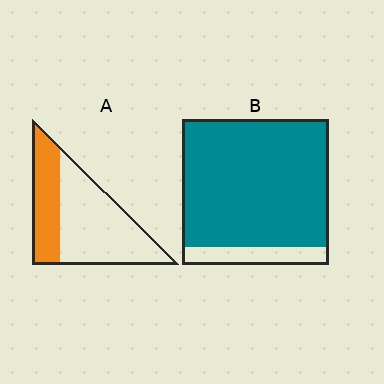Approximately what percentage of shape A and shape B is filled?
A is approximately 35% and B is approximately 90%.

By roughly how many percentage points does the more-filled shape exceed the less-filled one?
By roughly 55 percentage points (B over A).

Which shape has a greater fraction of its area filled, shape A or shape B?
Shape B.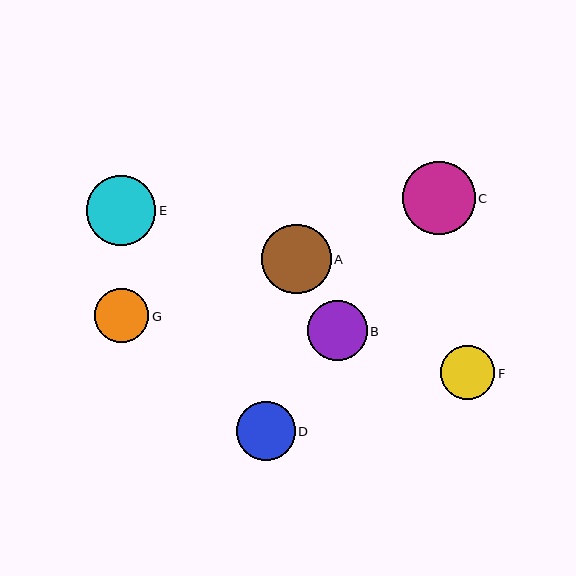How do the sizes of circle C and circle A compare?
Circle C and circle A are approximately the same size.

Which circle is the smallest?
Circle F is the smallest with a size of approximately 54 pixels.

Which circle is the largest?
Circle C is the largest with a size of approximately 72 pixels.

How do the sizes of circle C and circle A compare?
Circle C and circle A are approximately the same size.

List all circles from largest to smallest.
From largest to smallest: C, E, A, B, D, G, F.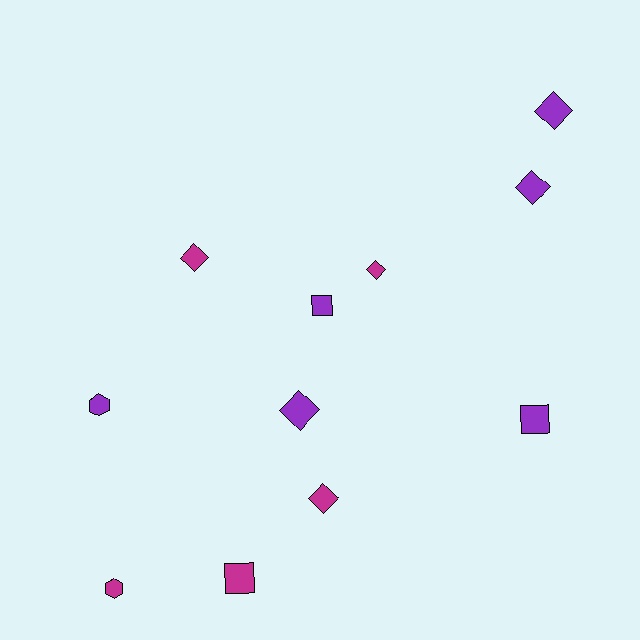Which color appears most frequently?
Purple, with 6 objects.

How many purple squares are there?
There are 2 purple squares.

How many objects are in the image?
There are 11 objects.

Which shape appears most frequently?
Diamond, with 6 objects.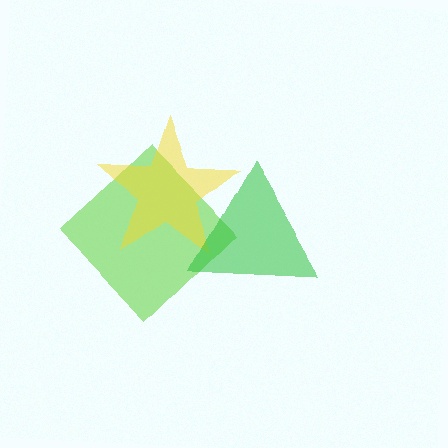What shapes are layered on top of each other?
The layered shapes are: a lime diamond, a yellow star, a green triangle.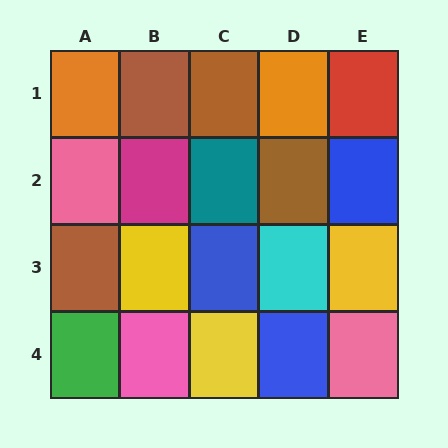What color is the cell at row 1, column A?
Orange.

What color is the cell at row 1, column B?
Brown.